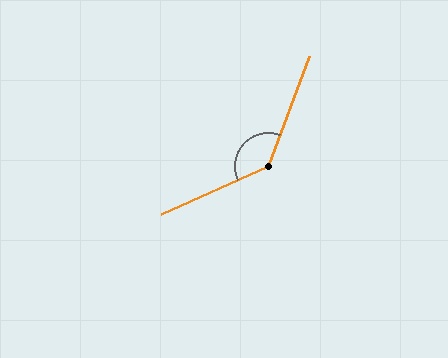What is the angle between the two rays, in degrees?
Approximately 135 degrees.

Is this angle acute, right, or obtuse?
It is obtuse.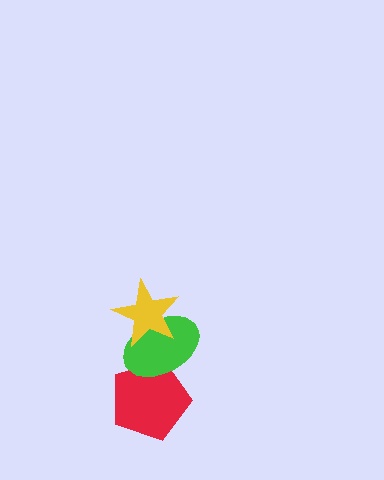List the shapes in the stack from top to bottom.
From top to bottom: the yellow star, the green ellipse, the red pentagon.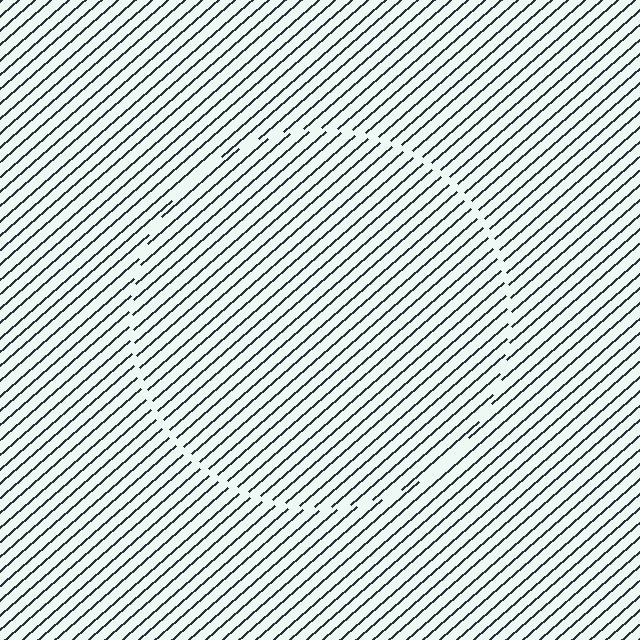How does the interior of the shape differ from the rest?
The interior of the shape contains the same grating, shifted by half a period — the contour is defined by the phase discontinuity where line-ends from the inner and outer gratings abut.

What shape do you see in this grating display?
An illusory circle. The interior of the shape contains the same grating, shifted by half a period — the contour is defined by the phase discontinuity where line-ends from the inner and outer gratings abut.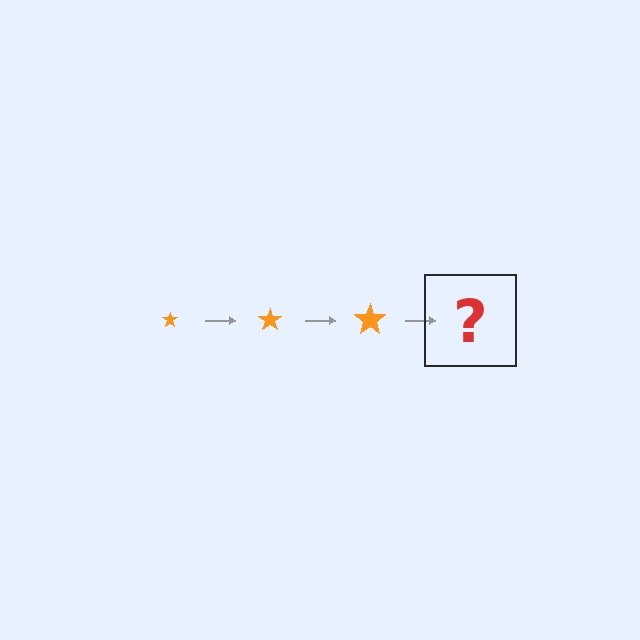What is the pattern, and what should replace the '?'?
The pattern is that the star gets progressively larger each step. The '?' should be an orange star, larger than the previous one.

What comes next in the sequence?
The next element should be an orange star, larger than the previous one.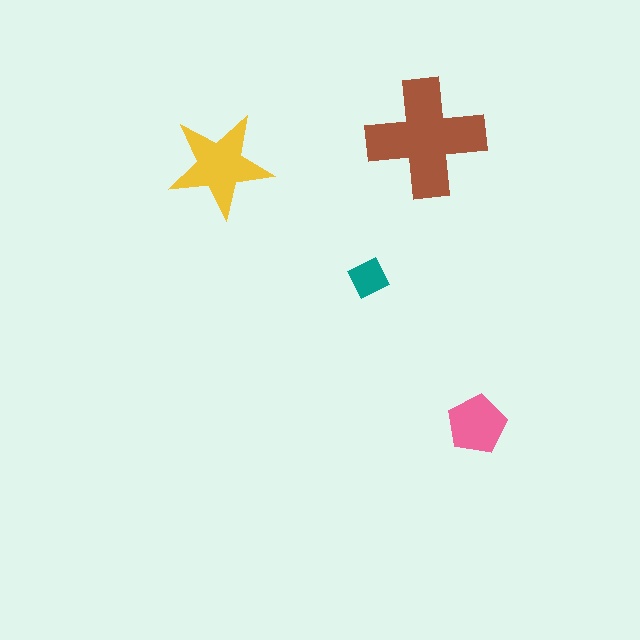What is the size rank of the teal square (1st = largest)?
4th.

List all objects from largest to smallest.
The brown cross, the yellow star, the pink pentagon, the teal square.